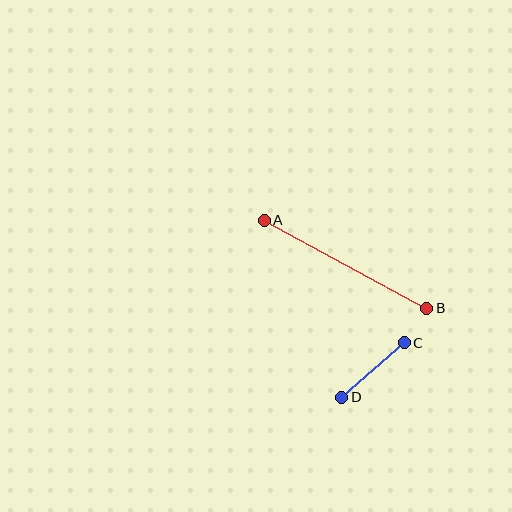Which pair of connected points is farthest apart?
Points A and B are farthest apart.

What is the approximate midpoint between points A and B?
The midpoint is at approximately (346, 264) pixels.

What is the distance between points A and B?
The distance is approximately 185 pixels.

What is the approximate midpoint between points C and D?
The midpoint is at approximately (373, 370) pixels.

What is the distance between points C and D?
The distance is approximately 83 pixels.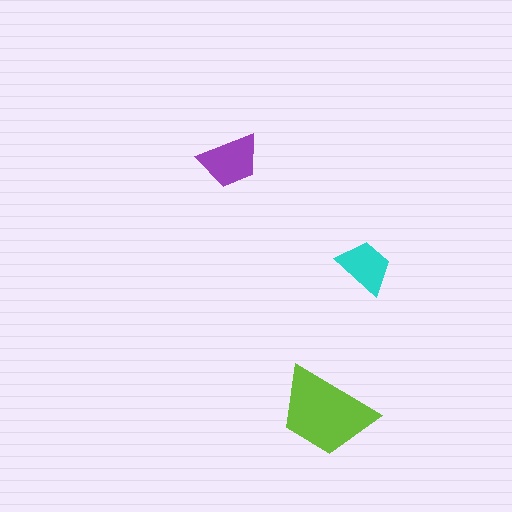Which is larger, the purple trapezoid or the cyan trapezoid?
The purple one.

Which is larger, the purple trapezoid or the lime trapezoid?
The lime one.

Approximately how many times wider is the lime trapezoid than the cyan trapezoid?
About 1.5 times wider.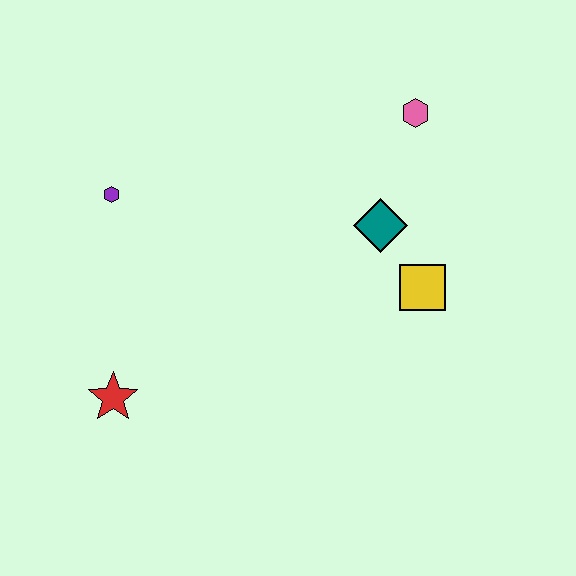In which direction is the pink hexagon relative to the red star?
The pink hexagon is to the right of the red star.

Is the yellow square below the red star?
No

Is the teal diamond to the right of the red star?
Yes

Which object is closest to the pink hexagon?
The teal diamond is closest to the pink hexagon.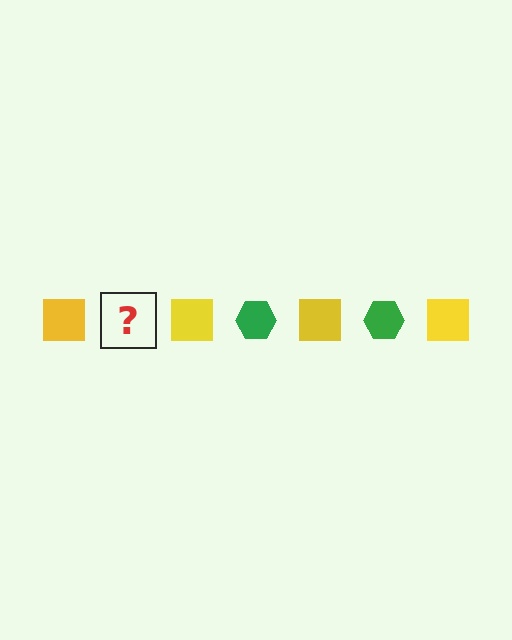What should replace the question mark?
The question mark should be replaced with a green hexagon.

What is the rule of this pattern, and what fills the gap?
The rule is that the pattern alternates between yellow square and green hexagon. The gap should be filled with a green hexagon.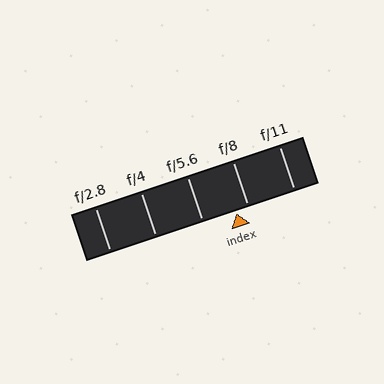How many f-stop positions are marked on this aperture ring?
There are 5 f-stop positions marked.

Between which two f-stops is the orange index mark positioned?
The index mark is between f/5.6 and f/8.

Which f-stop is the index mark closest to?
The index mark is closest to f/8.